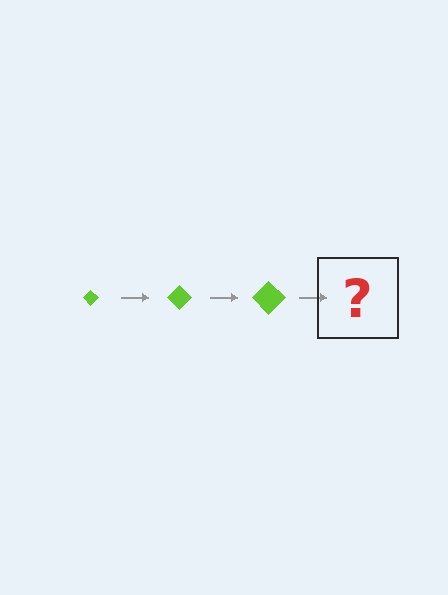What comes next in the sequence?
The next element should be a lime diamond, larger than the previous one.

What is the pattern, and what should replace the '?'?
The pattern is that the diamond gets progressively larger each step. The '?' should be a lime diamond, larger than the previous one.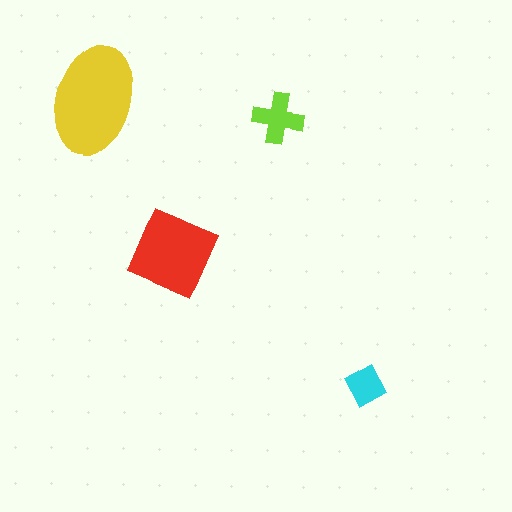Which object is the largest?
The yellow ellipse.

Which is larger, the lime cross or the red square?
The red square.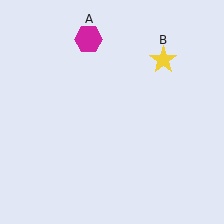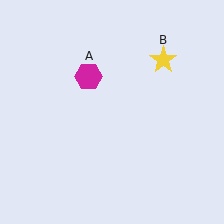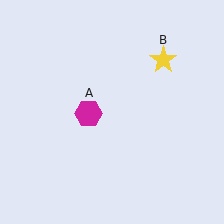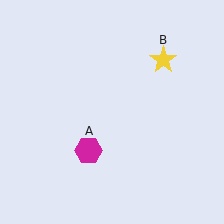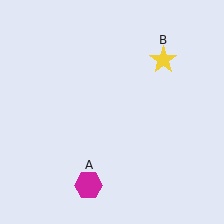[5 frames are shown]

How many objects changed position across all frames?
1 object changed position: magenta hexagon (object A).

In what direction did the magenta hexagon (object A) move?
The magenta hexagon (object A) moved down.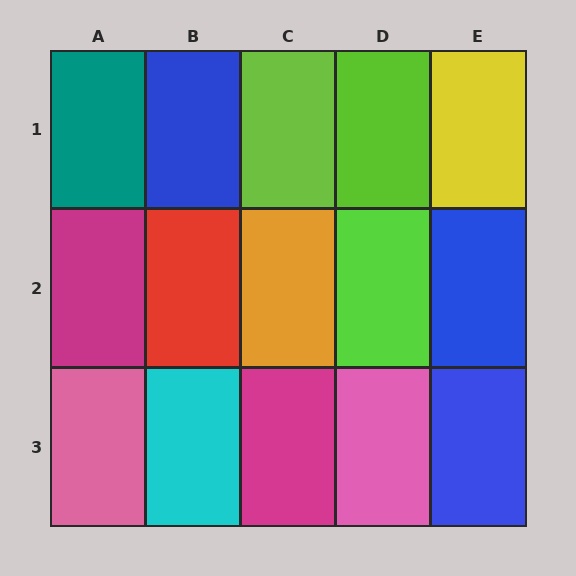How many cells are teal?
1 cell is teal.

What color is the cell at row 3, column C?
Magenta.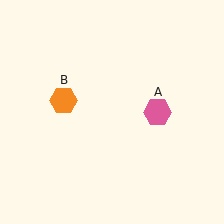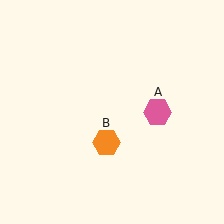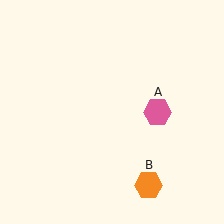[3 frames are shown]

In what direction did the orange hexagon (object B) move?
The orange hexagon (object B) moved down and to the right.